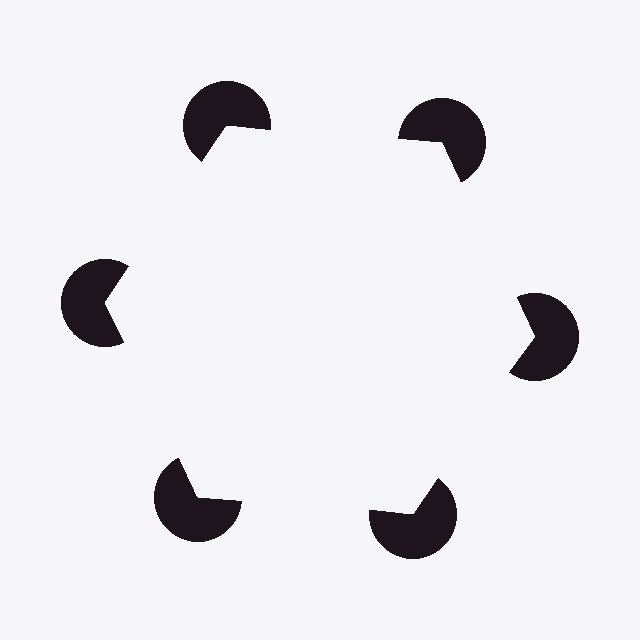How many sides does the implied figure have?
6 sides.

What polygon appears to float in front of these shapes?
An illusory hexagon — its edges are inferred from the aligned wedge cuts in the pac-man discs, not physically drawn.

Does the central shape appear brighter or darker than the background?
It typically appears slightly brighter than the background, even though no actual brightness change is drawn.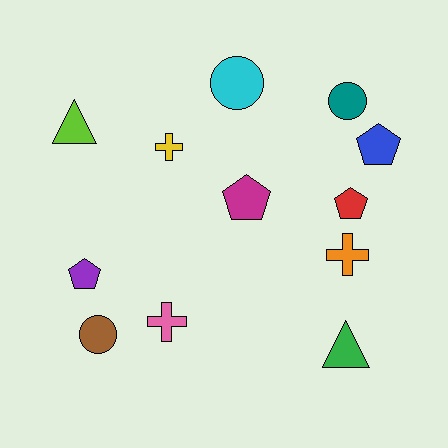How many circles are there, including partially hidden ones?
There are 3 circles.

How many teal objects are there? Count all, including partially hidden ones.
There is 1 teal object.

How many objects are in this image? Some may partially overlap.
There are 12 objects.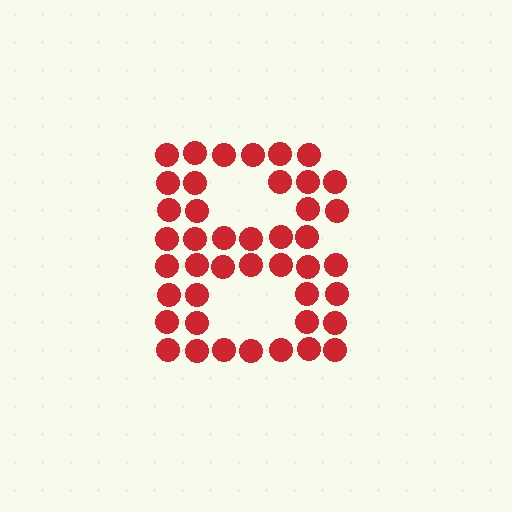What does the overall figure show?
The overall figure shows the letter B.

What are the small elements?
The small elements are circles.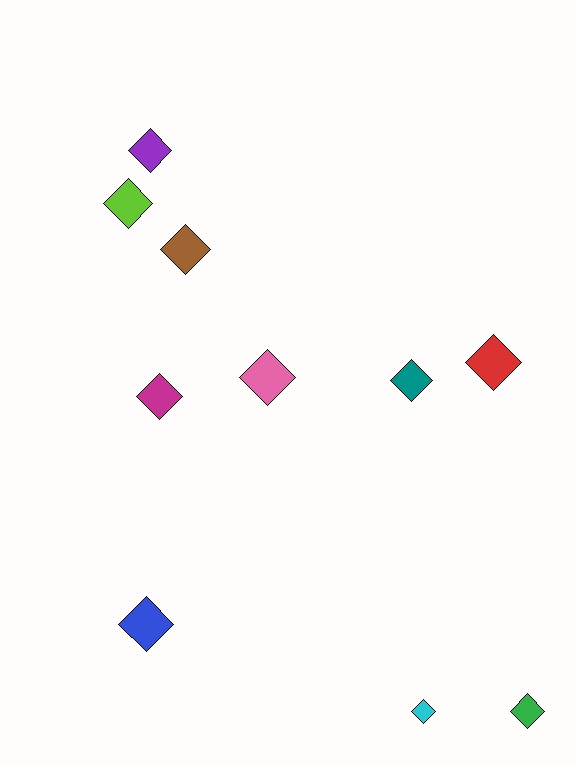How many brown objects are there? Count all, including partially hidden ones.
There is 1 brown object.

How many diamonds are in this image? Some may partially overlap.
There are 10 diamonds.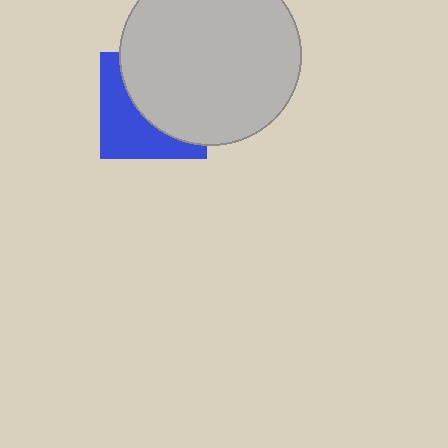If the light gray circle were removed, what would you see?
You would see the complete blue square.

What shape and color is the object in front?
The object in front is a light gray circle.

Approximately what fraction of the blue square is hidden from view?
Roughly 56% of the blue square is hidden behind the light gray circle.